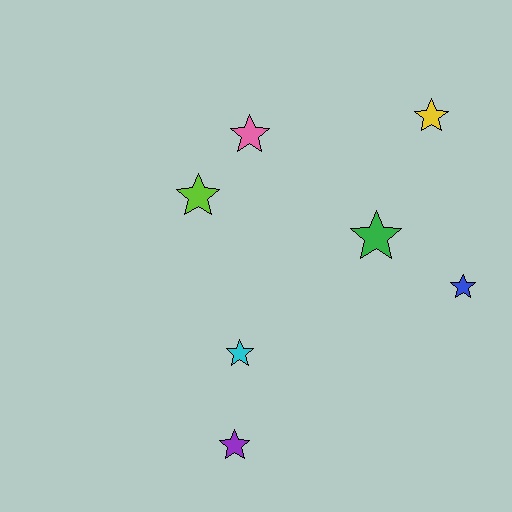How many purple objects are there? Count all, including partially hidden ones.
There is 1 purple object.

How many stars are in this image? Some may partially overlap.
There are 7 stars.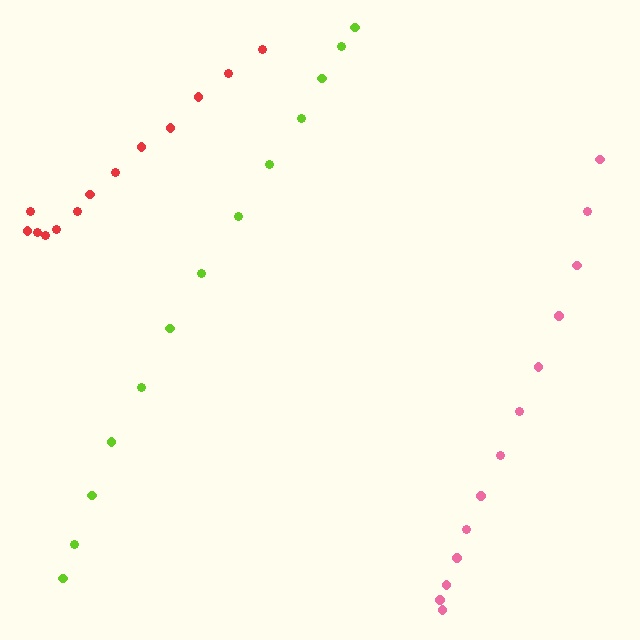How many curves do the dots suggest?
There are 3 distinct paths.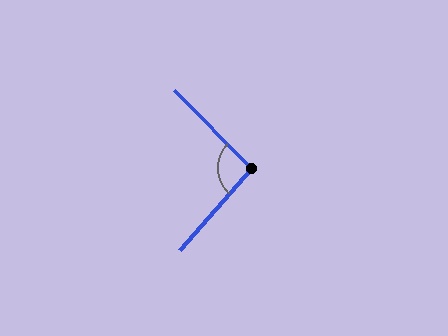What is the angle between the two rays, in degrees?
Approximately 94 degrees.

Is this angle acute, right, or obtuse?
It is approximately a right angle.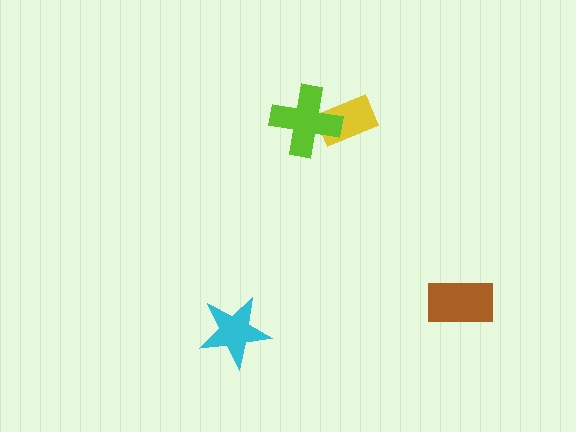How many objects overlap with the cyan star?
0 objects overlap with the cyan star.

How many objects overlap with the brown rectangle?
0 objects overlap with the brown rectangle.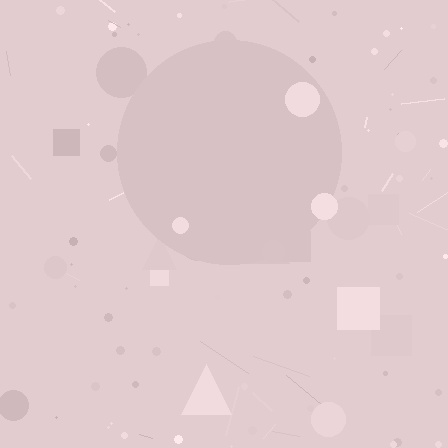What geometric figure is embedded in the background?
A circle is embedded in the background.